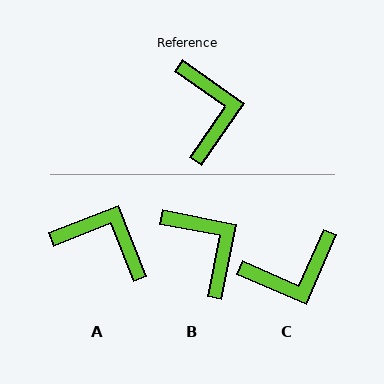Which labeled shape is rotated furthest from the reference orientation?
C, about 79 degrees away.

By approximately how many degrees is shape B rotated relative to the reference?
Approximately 24 degrees counter-clockwise.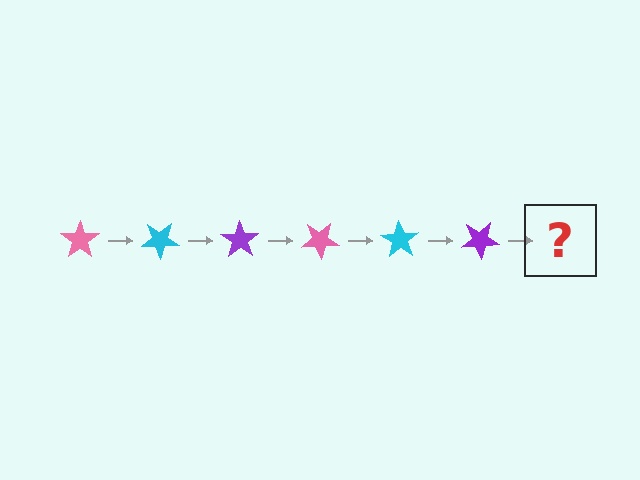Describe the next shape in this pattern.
It should be a pink star, rotated 210 degrees from the start.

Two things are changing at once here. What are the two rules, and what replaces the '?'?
The two rules are that it rotates 35 degrees each step and the color cycles through pink, cyan, and purple. The '?' should be a pink star, rotated 210 degrees from the start.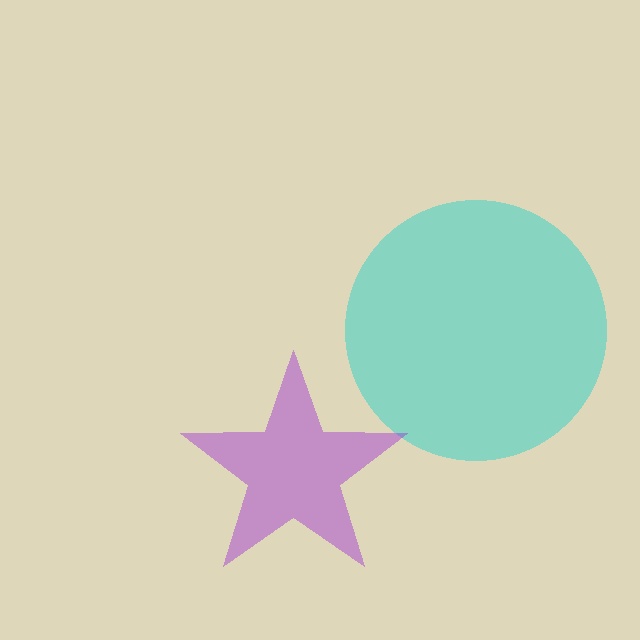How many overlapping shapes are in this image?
There are 2 overlapping shapes in the image.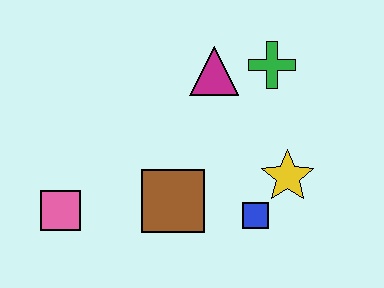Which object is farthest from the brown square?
The green cross is farthest from the brown square.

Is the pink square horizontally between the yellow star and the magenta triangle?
No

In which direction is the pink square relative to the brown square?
The pink square is to the left of the brown square.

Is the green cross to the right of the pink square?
Yes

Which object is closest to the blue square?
The yellow star is closest to the blue square.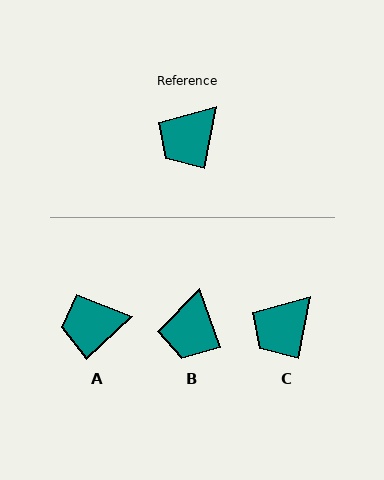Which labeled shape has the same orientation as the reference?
C.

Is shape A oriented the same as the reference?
No, it is off by about 36 degrees.